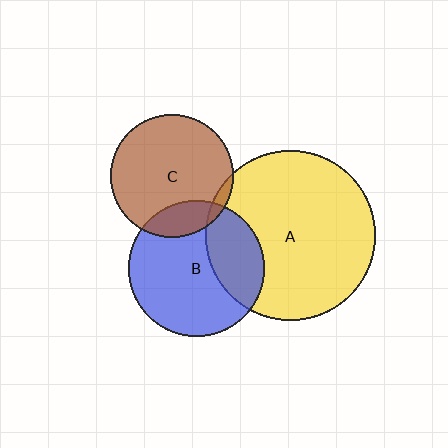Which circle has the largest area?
Circle A (yellow).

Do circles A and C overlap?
Yes.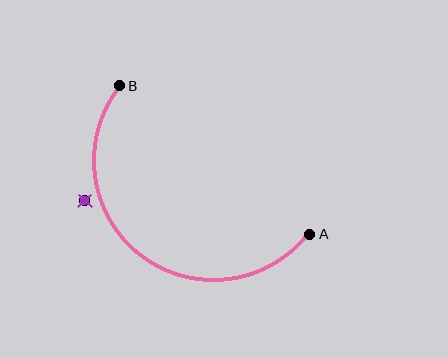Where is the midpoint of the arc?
The arc midpoint is the point on the curve farthest from the straight line joining A and B. It sits below and to the left of that line.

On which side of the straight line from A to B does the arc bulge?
The arc bulges below and to the left of the straight line connecting A and B.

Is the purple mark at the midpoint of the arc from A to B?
No — the purple mark does not lie on the arc at all. It sits slightly outside the curve.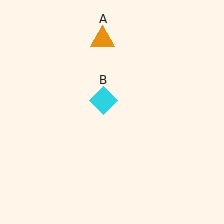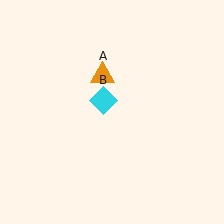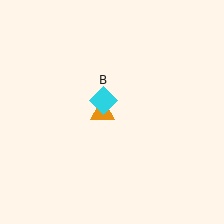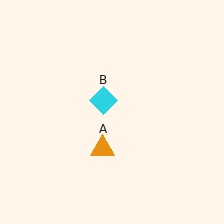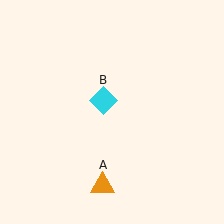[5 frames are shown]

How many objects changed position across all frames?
1 object changed position: orange triangle (object A).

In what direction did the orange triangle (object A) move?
The orange triangle (object A) moved down.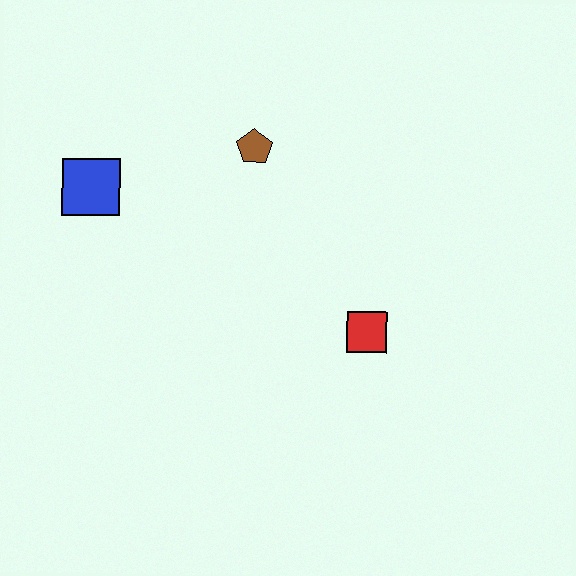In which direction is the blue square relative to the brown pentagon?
The blue square is to the left of the brown pentagon.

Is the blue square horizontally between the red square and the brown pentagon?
No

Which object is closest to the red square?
The brown pentagon is closest to the red square.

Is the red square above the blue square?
No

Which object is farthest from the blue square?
The red square is farthest from the blue square.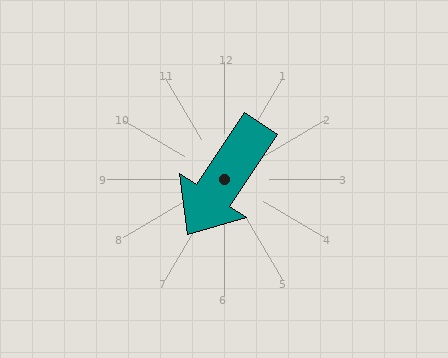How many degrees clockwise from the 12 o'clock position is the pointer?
Approximately 214 degrees.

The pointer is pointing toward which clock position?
Roughly 7 o'clock.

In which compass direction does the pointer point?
Southwest.